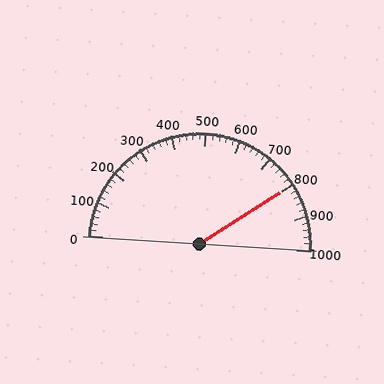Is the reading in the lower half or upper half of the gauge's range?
The reading is in the upper half of the range (0 to 1000).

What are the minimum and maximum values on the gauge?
The gauge ranges from 0 to 1000.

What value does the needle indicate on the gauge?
The needle indicates approximately 800.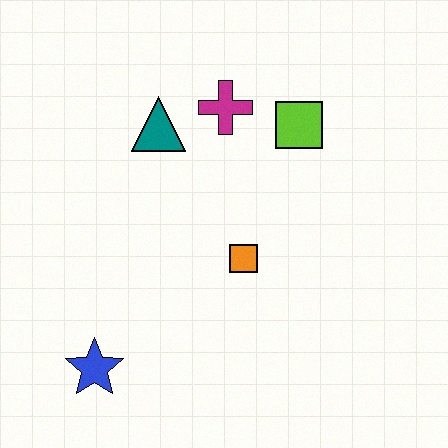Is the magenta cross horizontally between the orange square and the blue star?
Yes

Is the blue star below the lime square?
Yes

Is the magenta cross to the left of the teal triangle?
No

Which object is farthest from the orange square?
The blue star is farthest from the orange square.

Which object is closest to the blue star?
The orange square is closest to the blue star.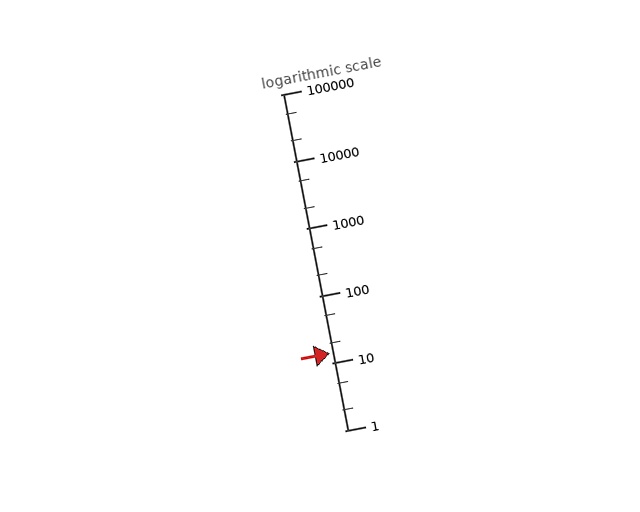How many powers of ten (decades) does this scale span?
The scale spans 5 decades, from 1 to 100000.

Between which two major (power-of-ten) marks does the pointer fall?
The pointer is between 10 and 100.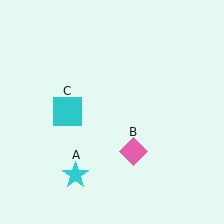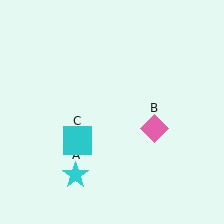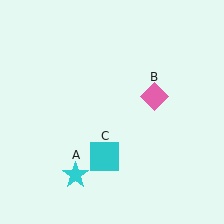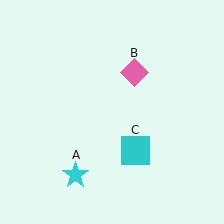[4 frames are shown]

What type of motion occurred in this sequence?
The pink diamond (object B), cyan square (object C) rotated counterclockwise around the center of the scene.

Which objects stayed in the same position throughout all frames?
Cyan star (object A) remained stationary.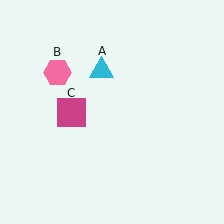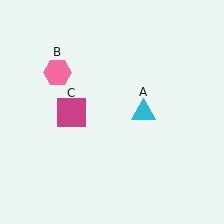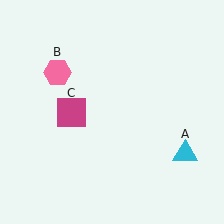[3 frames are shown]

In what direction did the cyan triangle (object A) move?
The cyan triangle (object A) moved down and to the right.